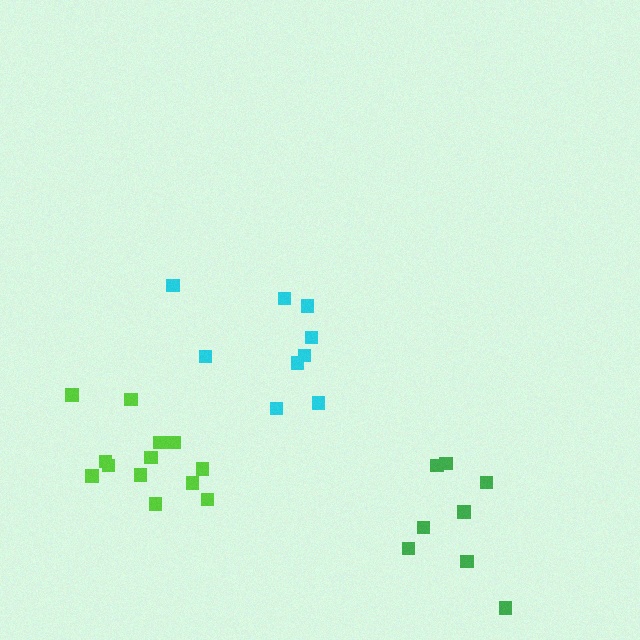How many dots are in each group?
Group 1: 9 dots, Group 2: 8 dots, Group 3: 13 dots (30 total).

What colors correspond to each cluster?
The clusters are colored: cyan, green, lime.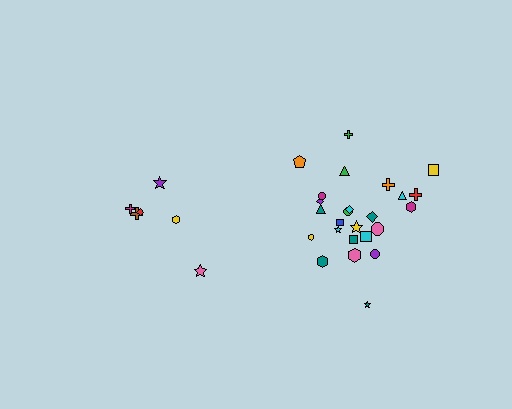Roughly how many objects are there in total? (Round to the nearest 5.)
Roughly 30 objects in total.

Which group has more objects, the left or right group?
The right group.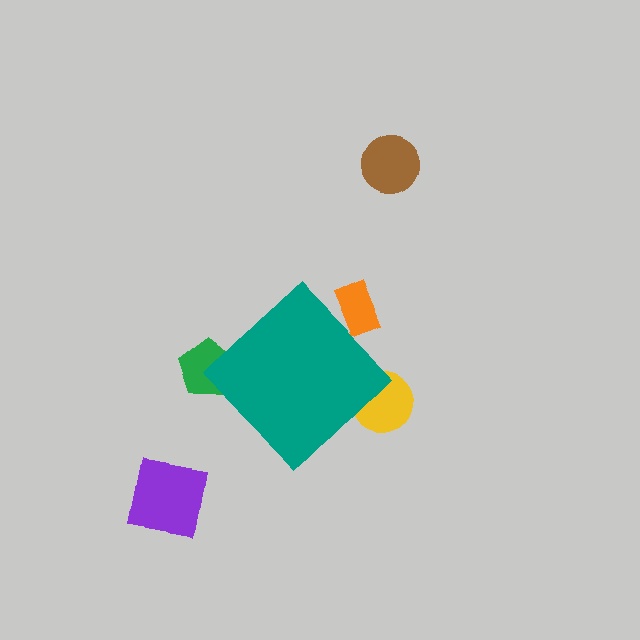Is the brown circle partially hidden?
No, the brown circle is fully visible.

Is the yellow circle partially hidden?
Yes, the yellow circle is partially hidden behind the teal diamond.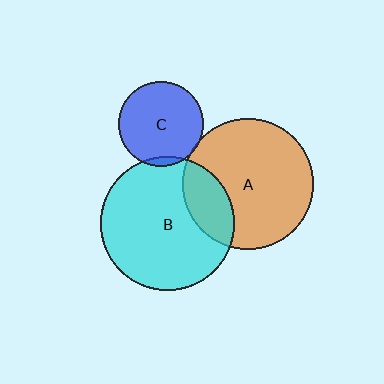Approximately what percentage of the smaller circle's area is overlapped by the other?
Approximately 5%.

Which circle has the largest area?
Circle B (cyan).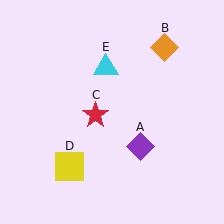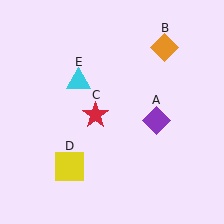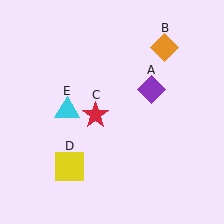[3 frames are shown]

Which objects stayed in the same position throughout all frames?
Orange diamond (object B) and red star (object C) and yellow square (object D) remained stationary.